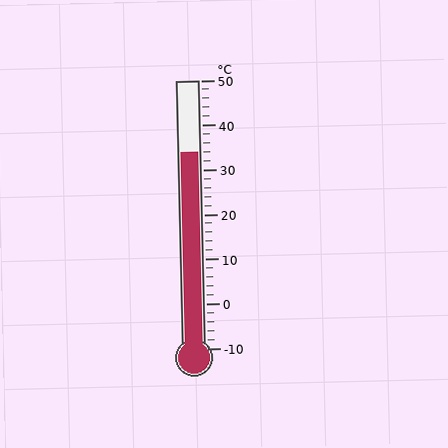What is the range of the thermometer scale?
The thermometer scale ranges from -10°C to 50°C.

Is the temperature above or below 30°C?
The temperature is above 30°C.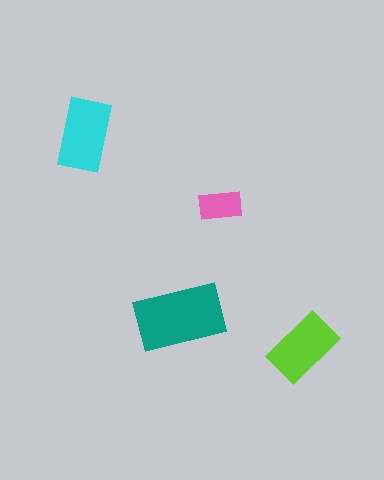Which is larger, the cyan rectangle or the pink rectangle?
The cyan one.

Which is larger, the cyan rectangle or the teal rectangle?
The teal one.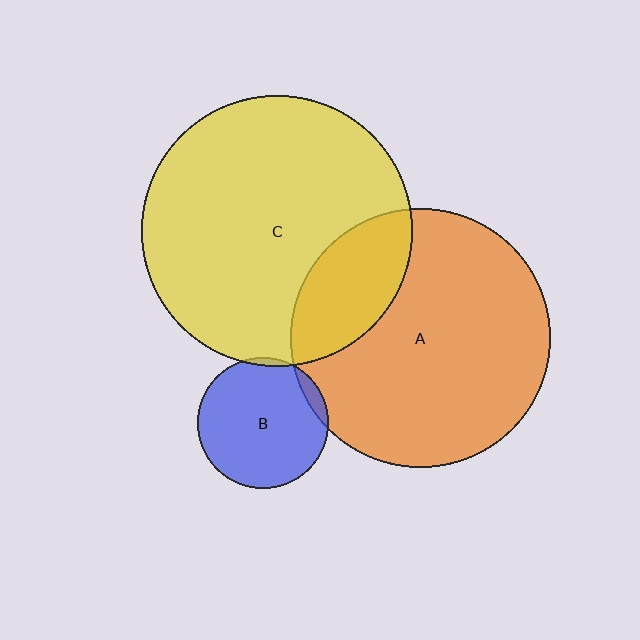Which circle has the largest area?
Circle C (yellow).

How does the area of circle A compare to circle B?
Approximately 3.9 times.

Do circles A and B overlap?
Yes.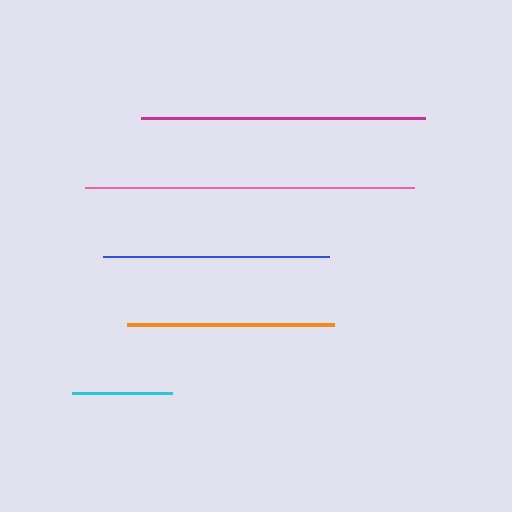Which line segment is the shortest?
The cyan line is the shortest at approximately 100 pixels.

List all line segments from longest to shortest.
From longest to shortest: pink, magenta, blue, orange, cyan.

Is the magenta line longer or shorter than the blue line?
The magenta line is longer than the blue line.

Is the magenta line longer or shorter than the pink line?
The pink line is longer than the magenta line.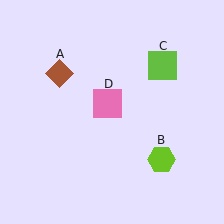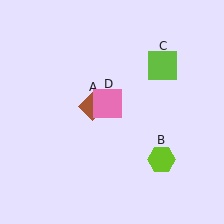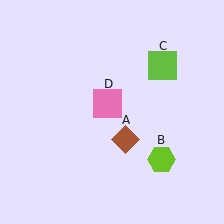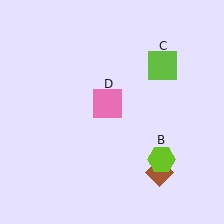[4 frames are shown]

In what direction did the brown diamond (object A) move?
The brown diamond (object A) moved down and to the right.